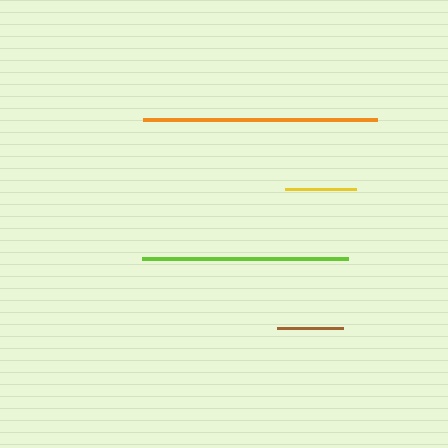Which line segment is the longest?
The orange line is the longest at approximately 234 pixels.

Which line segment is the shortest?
The brown line is the shortest at approximately 66 pixels.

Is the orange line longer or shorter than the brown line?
The orange line is longer than the brown line.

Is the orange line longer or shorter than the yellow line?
The orange line is longer than the yellow line.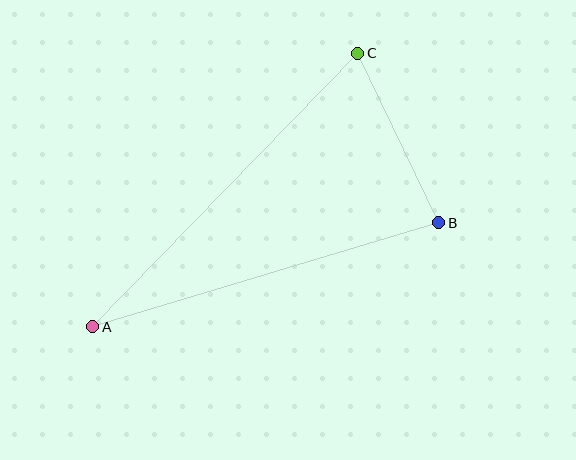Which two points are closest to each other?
Points B and C are closest to each other.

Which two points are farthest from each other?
Points A and C are farthest from each other.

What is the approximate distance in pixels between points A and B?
The distance between A and B is approximately 361 pixels.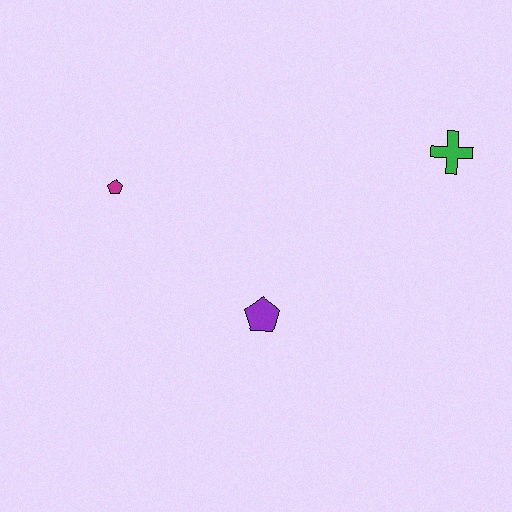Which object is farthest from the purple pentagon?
The green cross is farthest from the purple pentagon.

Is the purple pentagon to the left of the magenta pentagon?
No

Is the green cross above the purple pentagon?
Yes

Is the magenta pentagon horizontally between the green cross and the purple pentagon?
No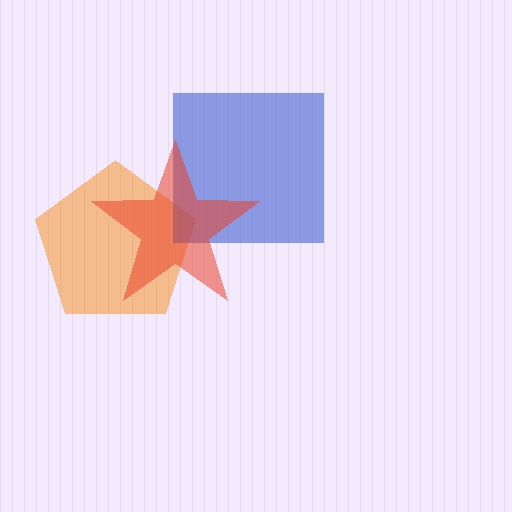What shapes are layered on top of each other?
The layered shapes are: an orange pentagon, a blue square, a red star.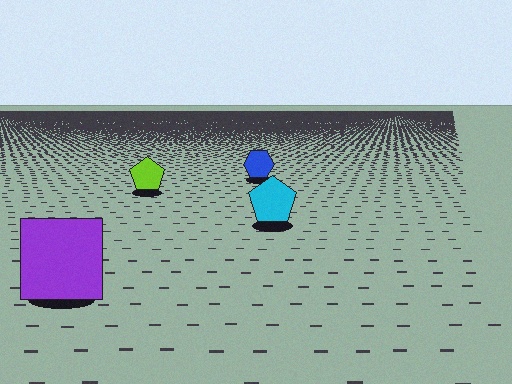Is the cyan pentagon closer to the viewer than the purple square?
No. The purple square is closer — you can tell from the texture gradient: the ground texture is coarser near it.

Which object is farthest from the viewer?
The blue hexagon is farthest from the viewer. It appears smaller and the ground texture around it is denser.